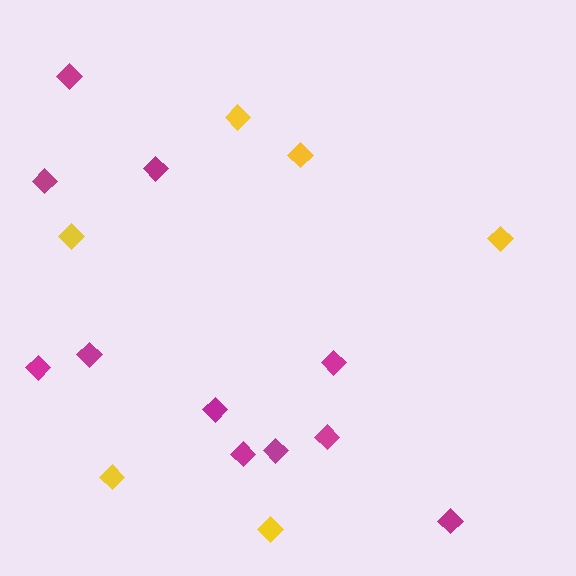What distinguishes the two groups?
There are 2 groups: one group of yellow diamonds (6) and one group of magenta diamonds (11).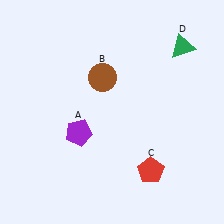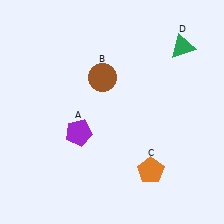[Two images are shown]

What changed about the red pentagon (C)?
In Image 1, C is red. In Image 2, it changed to orange.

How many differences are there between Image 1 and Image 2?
There is 1 difference between the two images.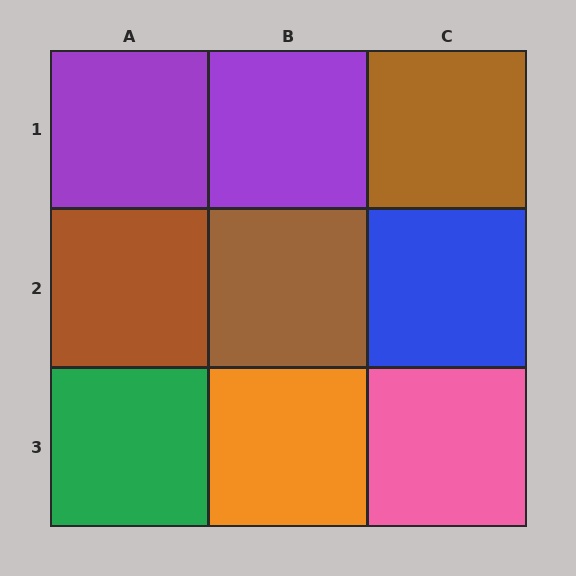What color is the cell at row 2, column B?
Brown.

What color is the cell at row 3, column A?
Green.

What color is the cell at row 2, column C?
Blue.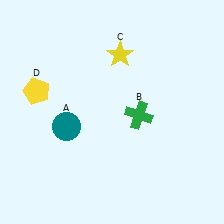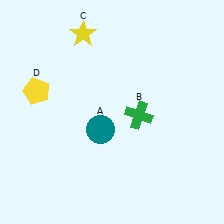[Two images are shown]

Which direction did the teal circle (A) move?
The teal circle (A) moved right.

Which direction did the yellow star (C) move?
The yellow star (C) moved left.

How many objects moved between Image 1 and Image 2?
2 objects moved between the two images.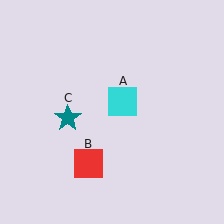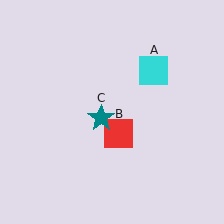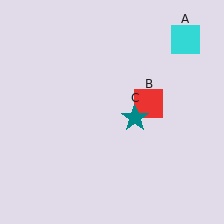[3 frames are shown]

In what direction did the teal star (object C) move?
The teal star (object C) moved right.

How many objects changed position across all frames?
3 objects changed position: cyan square (object A), red square (object B), teal star (object C).